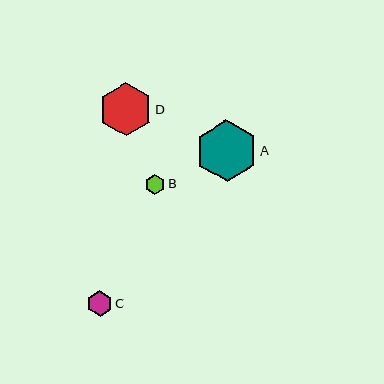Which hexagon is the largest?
Hexagon A is the largest with a size of approximately 61 pixels.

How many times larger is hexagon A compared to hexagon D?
Hexagon A is approximately 1.2 times the size of hexagon D.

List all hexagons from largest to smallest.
From largest to smallest: A, D, C, B.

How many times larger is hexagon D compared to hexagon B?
Hexagon D is approximately 2.6 times the size of hexagon B.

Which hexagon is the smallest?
Hexagon B is the smallest with a size of approximately 20 pixels.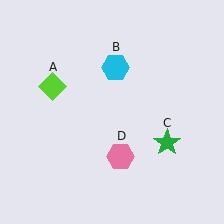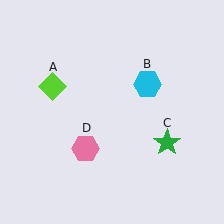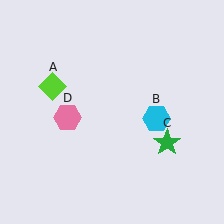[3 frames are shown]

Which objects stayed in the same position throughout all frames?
Lime diamond (object A) and green star (object C) remained stationary.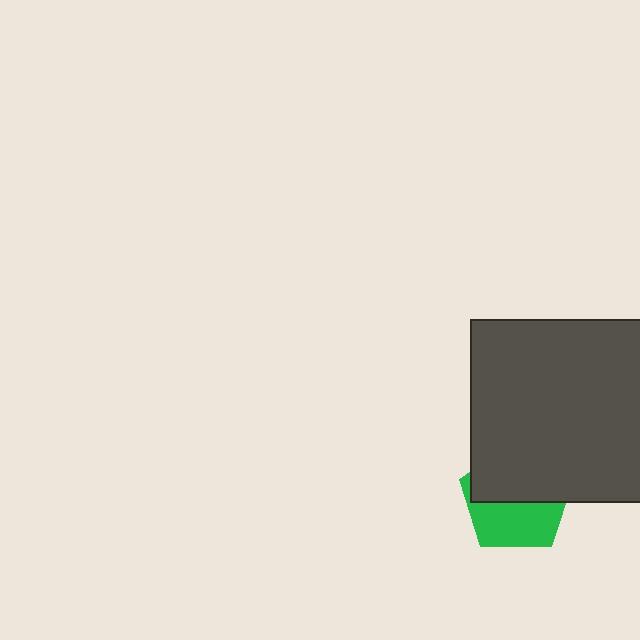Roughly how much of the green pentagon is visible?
About half of it is visible (roughly 46%).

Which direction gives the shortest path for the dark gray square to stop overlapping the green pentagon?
Moving up gives the shortest separation.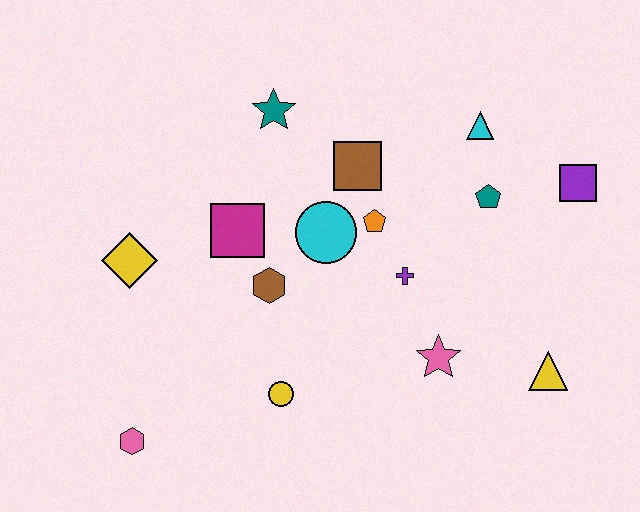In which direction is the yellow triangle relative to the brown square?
The yellow triangle is below the brown square.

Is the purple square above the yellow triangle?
Yes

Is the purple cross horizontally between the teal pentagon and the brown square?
Yes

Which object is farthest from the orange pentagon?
The pink hexagon is farthest from the orange pentagon.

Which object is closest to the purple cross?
The orange pentagon is closest to the purple cross.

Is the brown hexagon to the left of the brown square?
Yes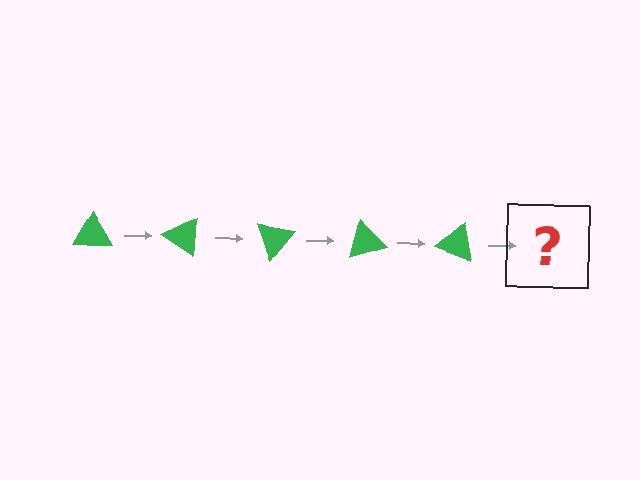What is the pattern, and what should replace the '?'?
The pattern is that the triangle rotates 35 degrees each step. The '?' should be a green triangle rotated 175 degrees.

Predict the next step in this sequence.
The next step is a green triangle rotated 175 degrees.